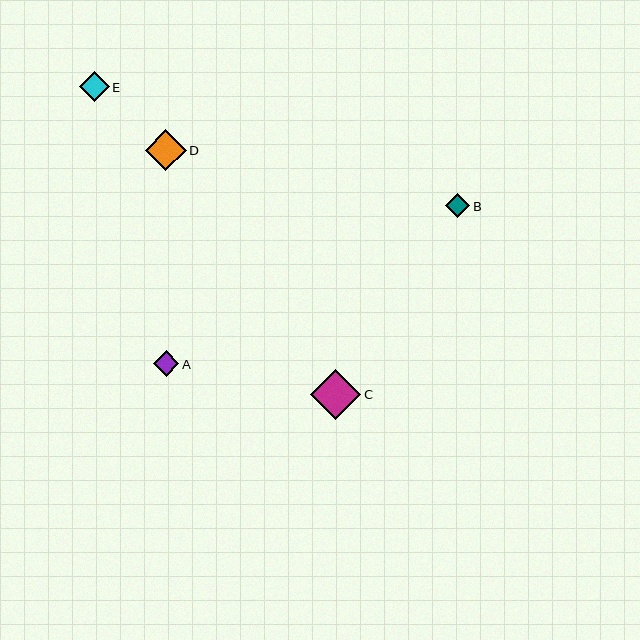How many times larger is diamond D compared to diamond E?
Diamond D is approximately 1.4 times the size of diamond E.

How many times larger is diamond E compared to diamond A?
Diamond E is approximately 1.2 times the size of diamond A.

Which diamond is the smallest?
Diamond B is the smallest with a size of approximately 24 pixels.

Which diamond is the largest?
Diamond C is the largest with a size of approximately 50 pixels.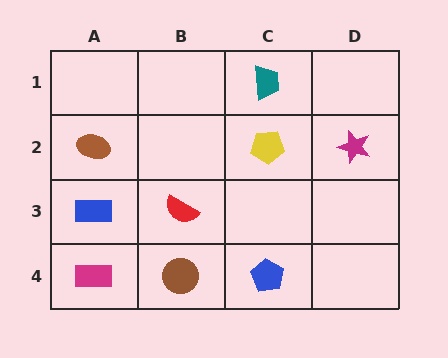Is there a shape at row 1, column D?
No, that cell is empty.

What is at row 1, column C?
A teal trapezoid.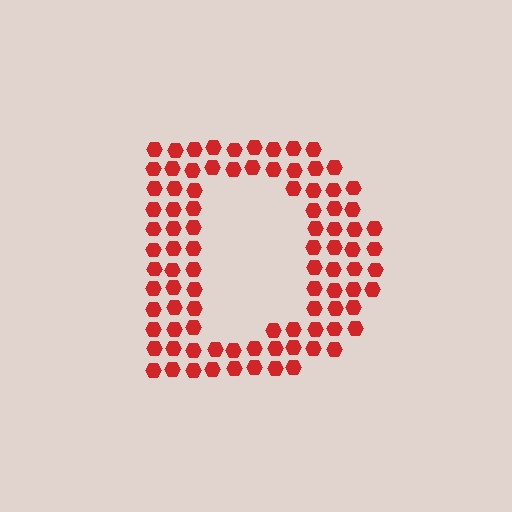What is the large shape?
The large shape is the letter D.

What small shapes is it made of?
It is made of small hexagons.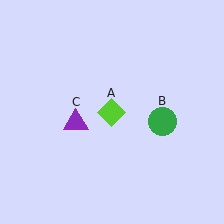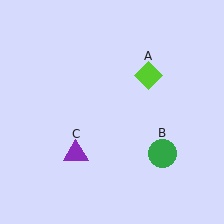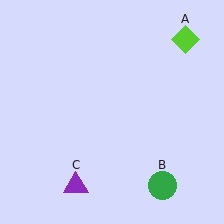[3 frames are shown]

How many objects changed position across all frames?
3 objects changed position: lime diamond (object A), green circle (object B), purple triangle (object C).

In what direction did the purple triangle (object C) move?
The purple triangle (object C) moved down.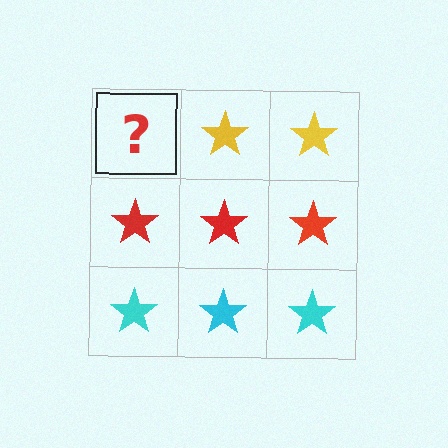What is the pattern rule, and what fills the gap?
The rule is that each row has a consistent color. The gap should be filled with a yellow star.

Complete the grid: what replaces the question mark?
The question mark should be replaced with a yellow star.